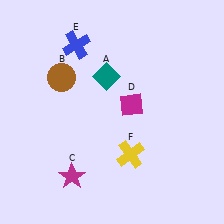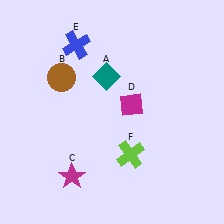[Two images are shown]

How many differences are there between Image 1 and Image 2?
There is 1 difference between the two images.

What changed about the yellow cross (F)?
In Image 1, F is yellow. In Image 2, it changed to lime.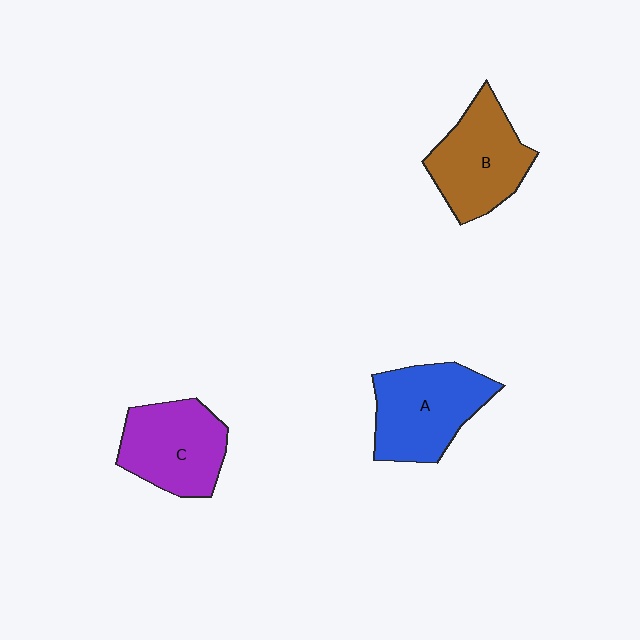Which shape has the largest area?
Shape A (blue).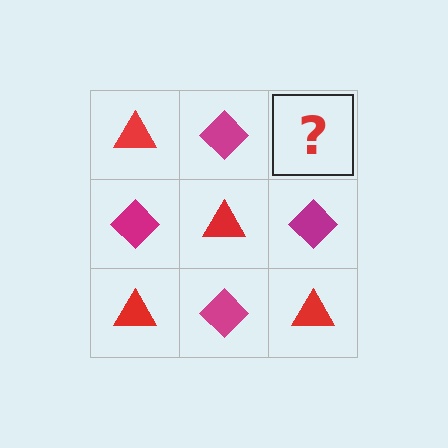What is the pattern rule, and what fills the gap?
The rule is that it alternates red triangle and magenta diamond in a checkerboard pattern. The gap should be filled with a red triangle.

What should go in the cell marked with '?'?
The missing cell should contain a red triangle.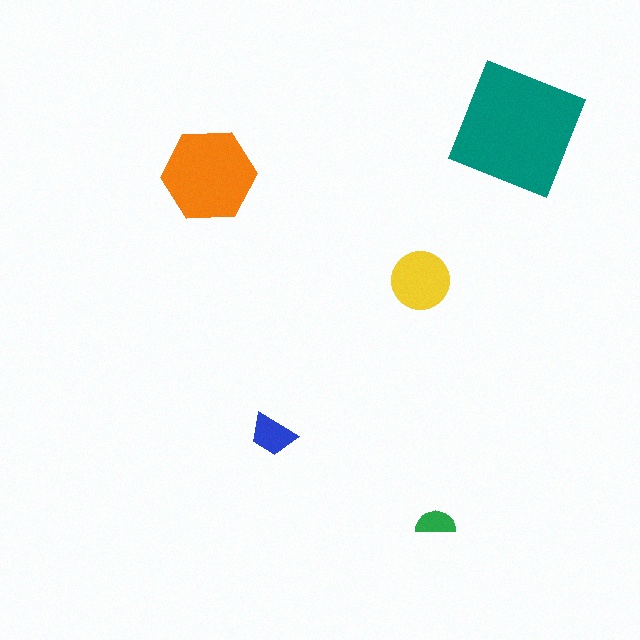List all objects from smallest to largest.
The green semicircle, the blue trapezoid, the yellow circle, the orange hexagon, the teal square.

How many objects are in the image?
There are 5 objects in the image.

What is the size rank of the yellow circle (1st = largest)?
3rd.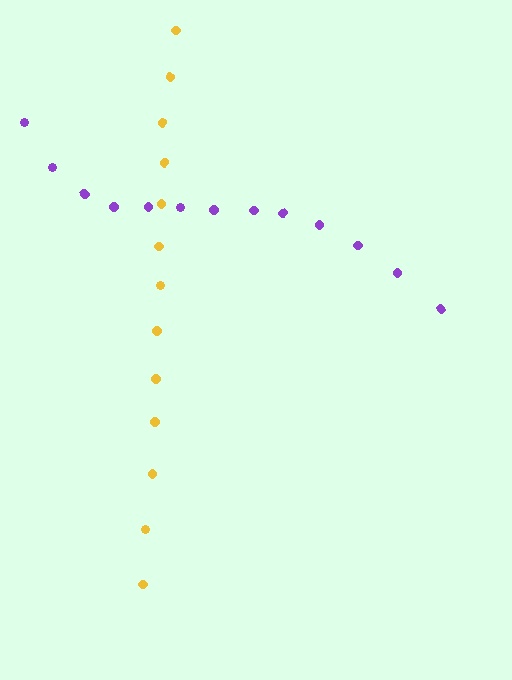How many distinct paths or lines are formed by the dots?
There are 2 distinct paths.